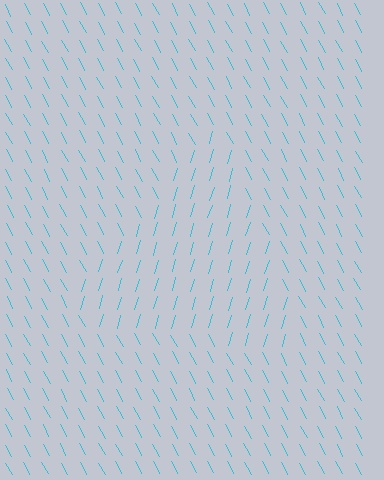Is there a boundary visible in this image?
Yes, there is a texture boundary formed by a change in line orientation.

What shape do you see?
I see a triangle.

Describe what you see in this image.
The image is filled with small cyan line segments. A triangle region in the image has lines oriented differently from the surrounding lines, creating a visible texture boundary.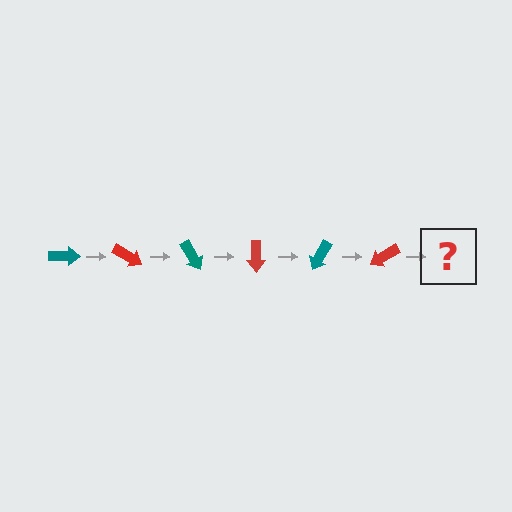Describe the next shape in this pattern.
It should be a teal arrow, rotated 180 degrees from the start.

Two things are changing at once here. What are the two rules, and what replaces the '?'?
The two rules are that it rotates 30 degrees each step and the color cycles through teal and red. The '?' should be a teal arrow, rotated 180 degrees from the start.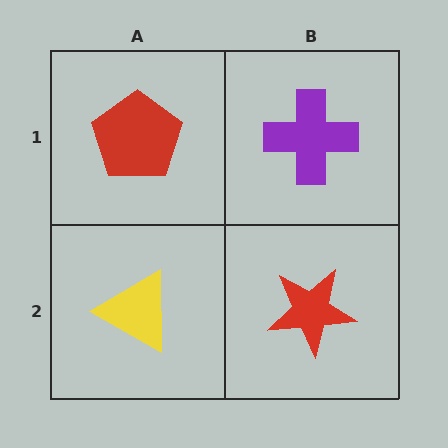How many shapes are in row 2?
2 shapes.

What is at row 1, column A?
A red pentagon.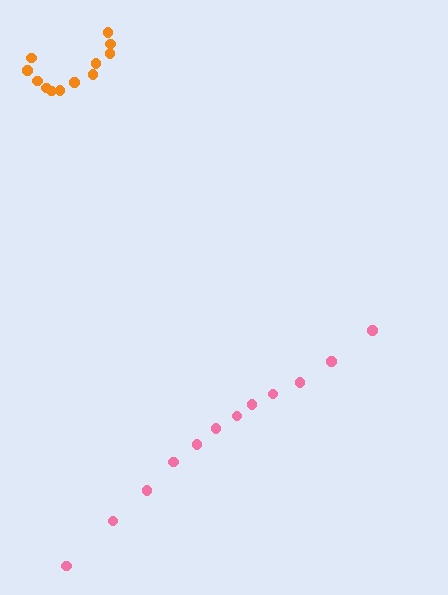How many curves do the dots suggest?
There are 2 distinct paths.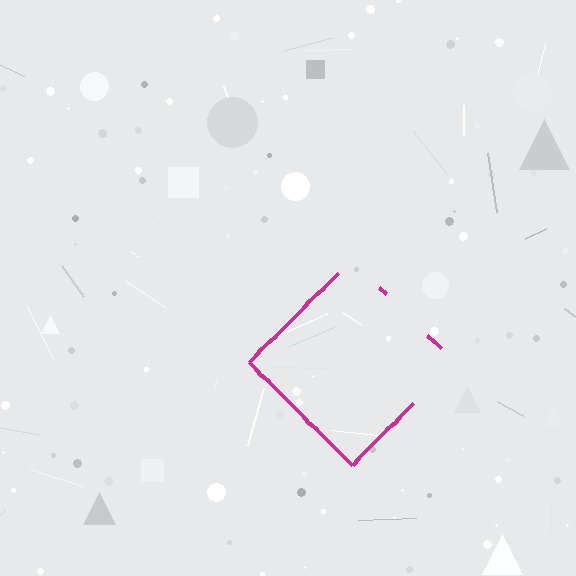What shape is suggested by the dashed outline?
The dashed outline suggests a diamond.